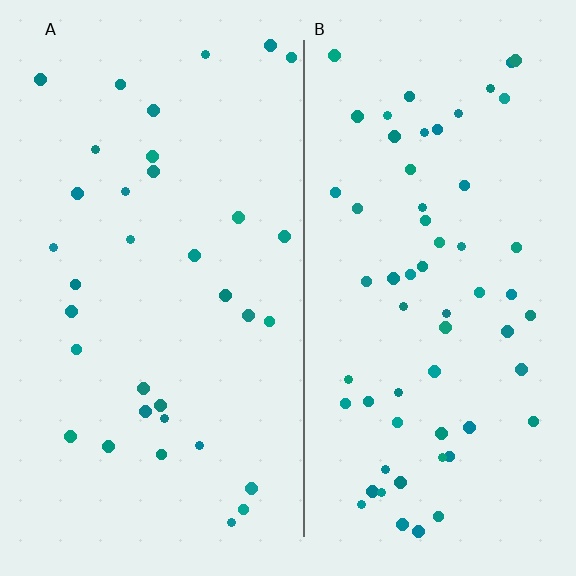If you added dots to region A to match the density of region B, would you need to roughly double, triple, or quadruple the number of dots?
Approximately double.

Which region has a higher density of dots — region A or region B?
B (the right).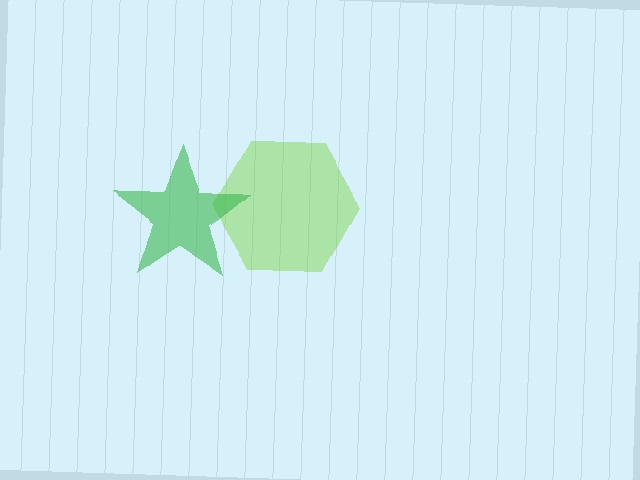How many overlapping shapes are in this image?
There are 2 overlapping shapes in the image.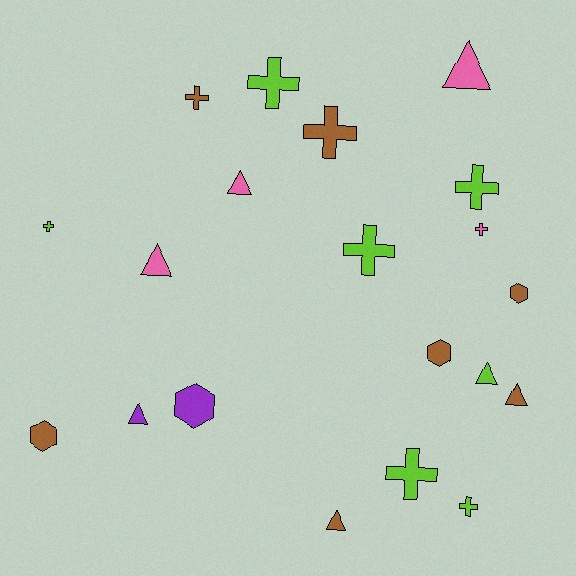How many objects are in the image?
There are 20 objects.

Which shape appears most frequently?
Cross, with 9 objects.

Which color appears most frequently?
Brown, with 7 objects.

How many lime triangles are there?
There is 1 lime triangle.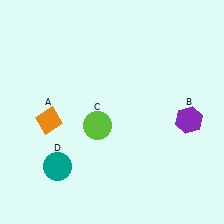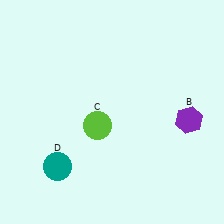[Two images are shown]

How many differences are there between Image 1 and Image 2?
There is 1 difference between the two images.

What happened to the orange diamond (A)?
The orange diamond (A) was removed in Image 2. It was in the bottom-left area of Image 1.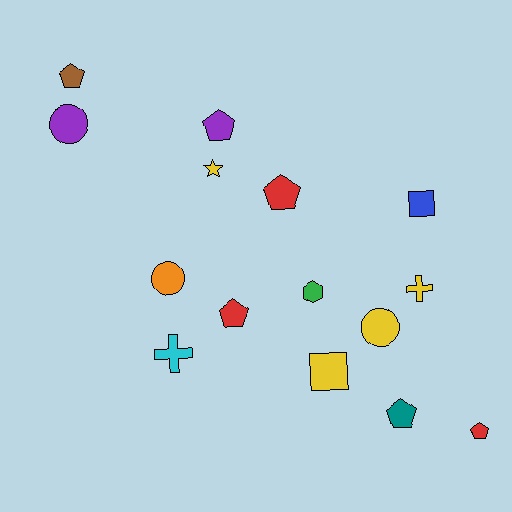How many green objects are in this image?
There is 1 green object.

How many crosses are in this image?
There are 2 crosses.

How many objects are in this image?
There are 15 objects.